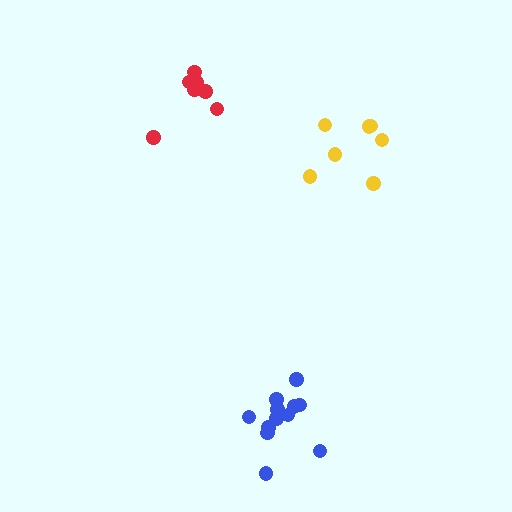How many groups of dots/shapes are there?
There are 3 groups.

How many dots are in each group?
Group 1: 7 dots, Group 2: 7 dots, Group 3: 12 dots (26 total).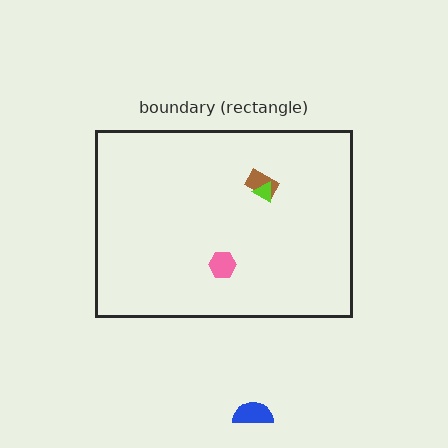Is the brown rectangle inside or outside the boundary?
Inside.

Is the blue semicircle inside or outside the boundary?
Outside.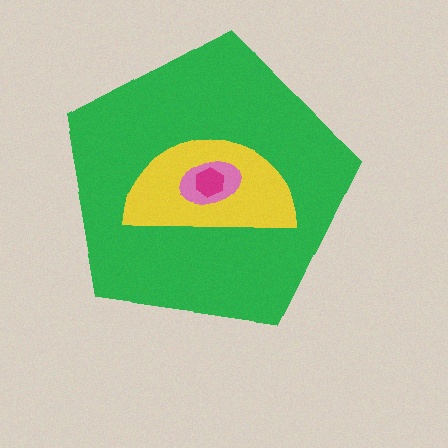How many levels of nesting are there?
4.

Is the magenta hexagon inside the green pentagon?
Yes.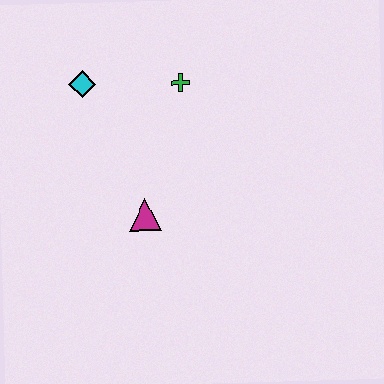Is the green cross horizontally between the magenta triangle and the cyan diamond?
No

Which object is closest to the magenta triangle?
The green cross is closest to the magenta triangle.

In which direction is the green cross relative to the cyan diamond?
The green cross is to the right of the cyan diamond.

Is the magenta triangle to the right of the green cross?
No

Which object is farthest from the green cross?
The magenta triangle is farthest from the green cross.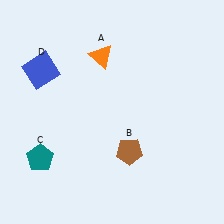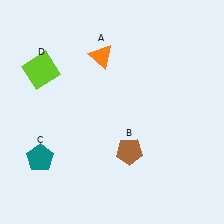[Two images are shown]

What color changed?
The square (D) changed from blue in Image 1 to lime in Image 2.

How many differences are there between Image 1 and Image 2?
There is 1 difference between the two images.